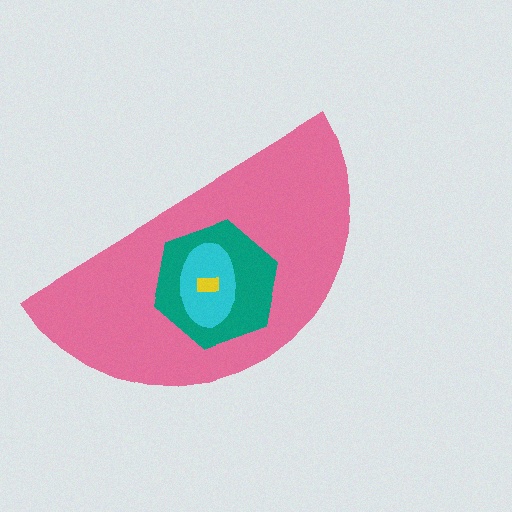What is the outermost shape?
The pink semicircle.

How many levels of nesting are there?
4.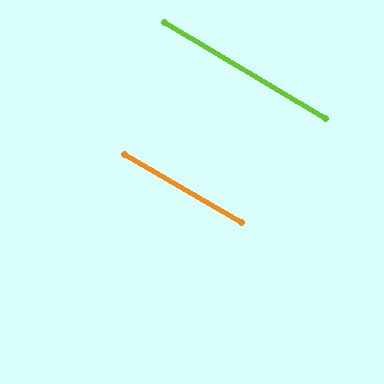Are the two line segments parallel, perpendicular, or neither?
Parallel — their directions differ by only 0.6°.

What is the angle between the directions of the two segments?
Approximately 1 degree.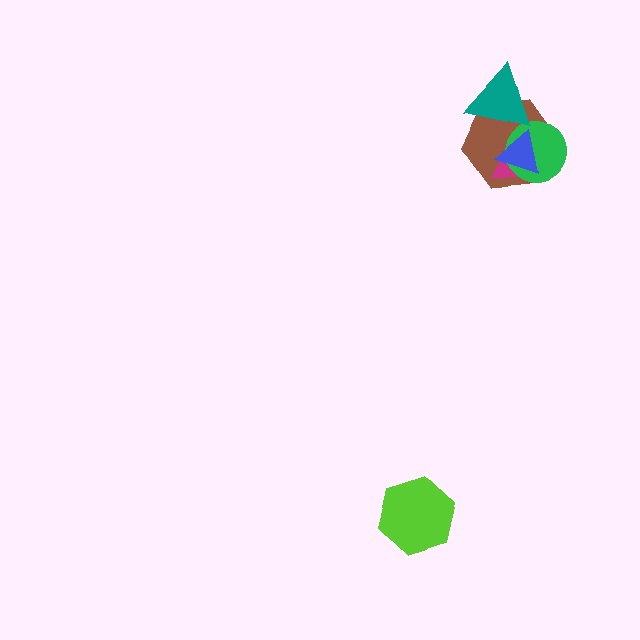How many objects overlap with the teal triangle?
3 objects overlap with the teal triangle.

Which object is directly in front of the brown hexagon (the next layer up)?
The magenta triangle is directly in front of the brown hexagon.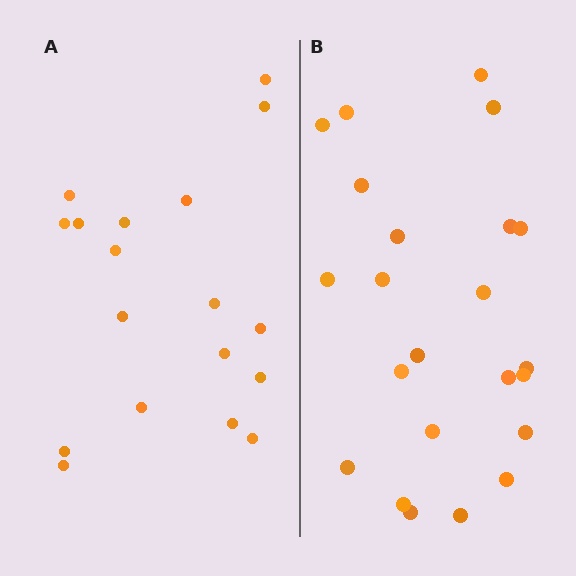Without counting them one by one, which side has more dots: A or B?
Region B (the right region) has more dots.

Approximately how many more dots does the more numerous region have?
Region B has about 5 more dots than region A.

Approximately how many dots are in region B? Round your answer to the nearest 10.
About 20 dots. (The exact count is 23, which rounds to 20.)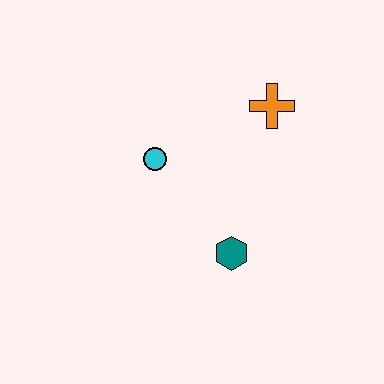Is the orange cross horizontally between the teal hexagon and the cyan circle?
No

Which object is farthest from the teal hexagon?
The orange cross is farthest from the teal hexagon.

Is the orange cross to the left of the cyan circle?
No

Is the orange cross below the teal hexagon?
No